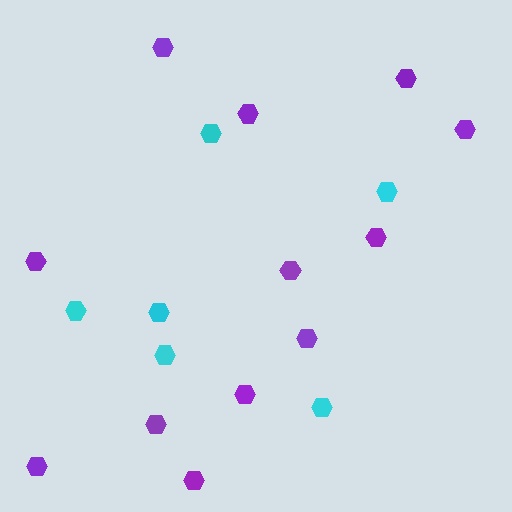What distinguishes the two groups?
There are 2 groups: one group of purple hexagons (12) and one group of cyan hexagons (6).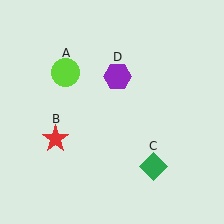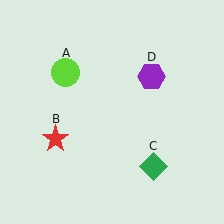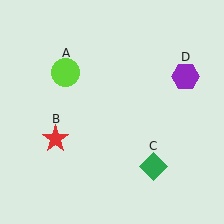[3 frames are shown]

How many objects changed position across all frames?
1 object changed position: purple hexagon (object D).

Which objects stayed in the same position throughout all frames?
Lime circle (object A) and red star (object B) and green diamond (object C) remained stationary.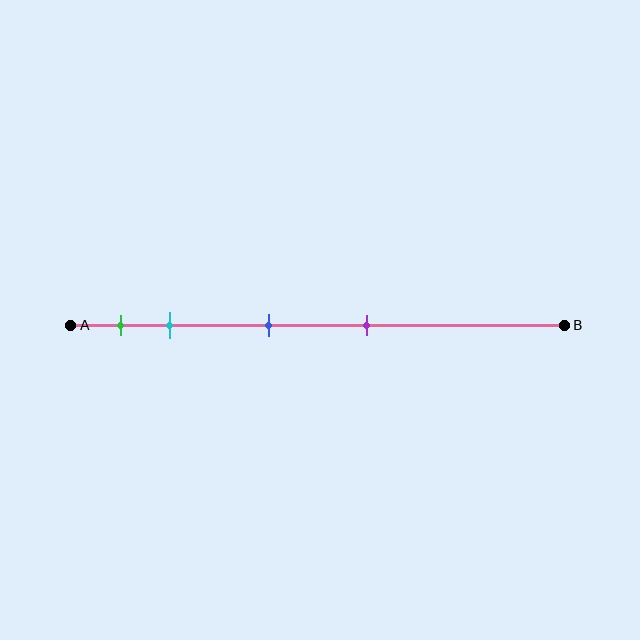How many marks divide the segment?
There are 4 marks dividing the segment.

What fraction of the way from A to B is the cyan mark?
The cyan mark is approximately 20% (0.2) of the way from A to B.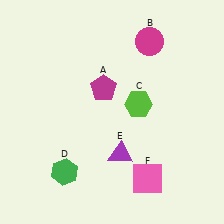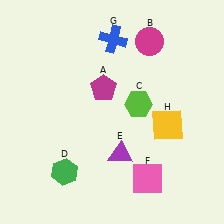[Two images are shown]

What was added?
A blue cross (G), a yellow square (H) were added in Image 2.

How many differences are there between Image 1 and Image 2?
There are 2 differences between the two images.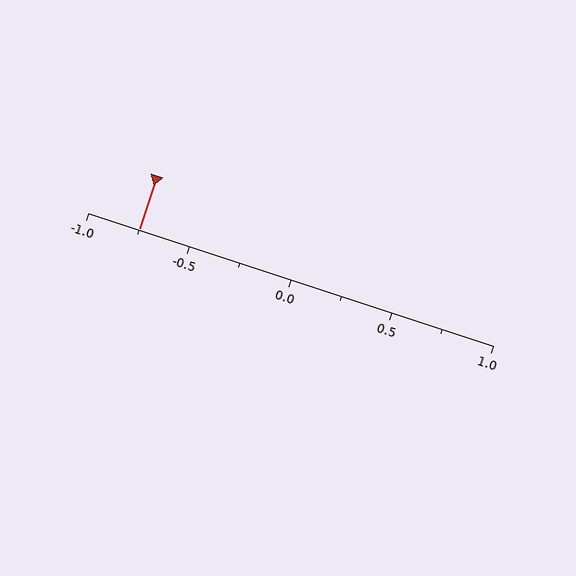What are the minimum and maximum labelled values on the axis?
The axis runs from -1.0 to 1.0.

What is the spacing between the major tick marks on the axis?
The major ticks are spaced 0.5 apart.